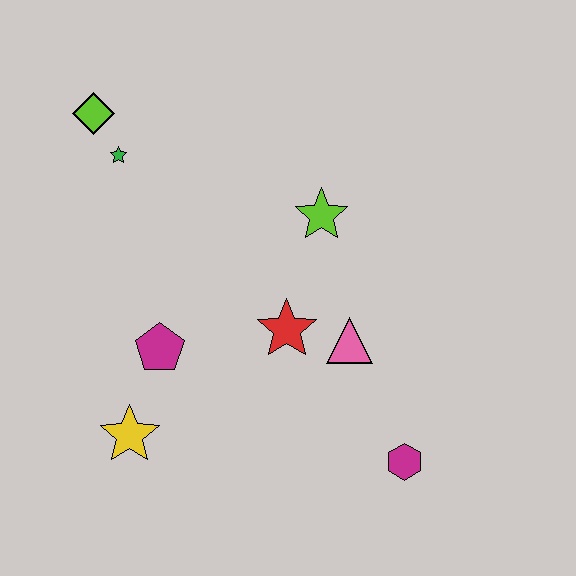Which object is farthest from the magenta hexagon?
The lime diamond is farthest from the magenta hexagon.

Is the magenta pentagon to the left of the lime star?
Yes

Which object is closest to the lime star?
The red star is closest to the lime star.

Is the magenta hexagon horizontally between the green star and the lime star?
No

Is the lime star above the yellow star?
Yes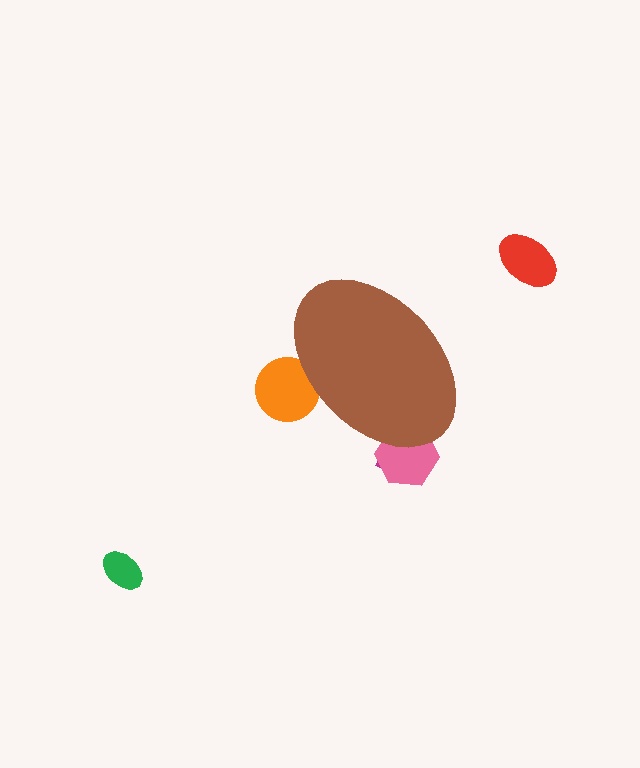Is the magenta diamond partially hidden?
Yes, the magenta diamond is partially hidden behind the brown ellipse.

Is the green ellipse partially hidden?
No, the green ellipse is fully visible.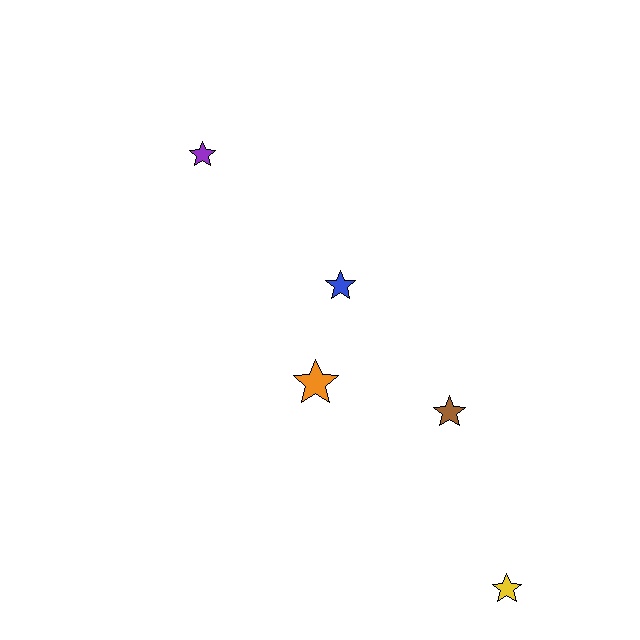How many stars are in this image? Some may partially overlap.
There are 5 stars.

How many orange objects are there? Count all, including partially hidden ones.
There is 1 orange object.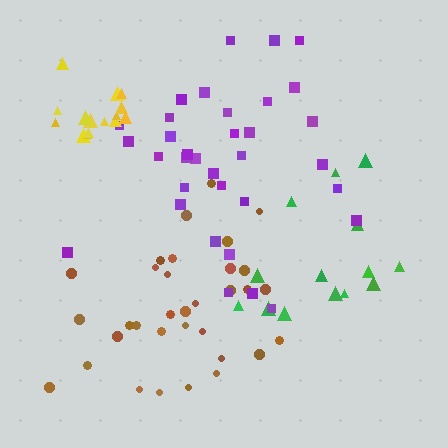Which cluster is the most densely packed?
Yellow.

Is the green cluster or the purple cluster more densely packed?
Purple.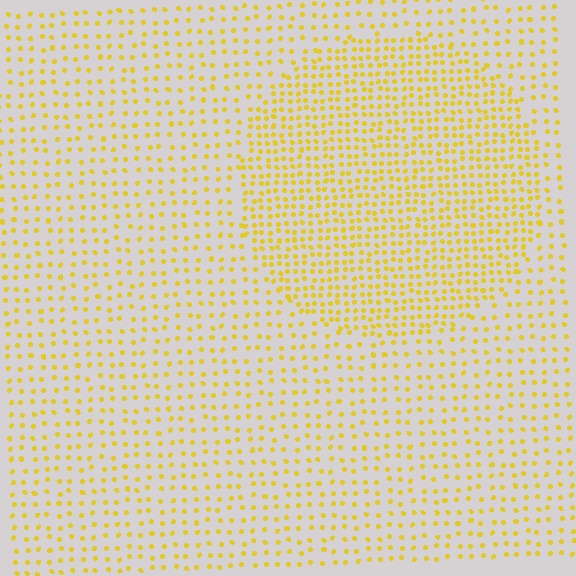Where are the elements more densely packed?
The elements are more densely packed inside the circle boundary.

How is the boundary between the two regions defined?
The boundary is defined by a change in element density (approximately 2.0x ratio). All elements are the same color, size, and shape.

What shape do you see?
I see a circle.